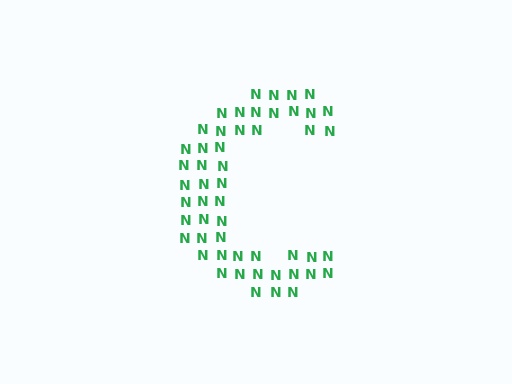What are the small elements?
The small elements are letter N's.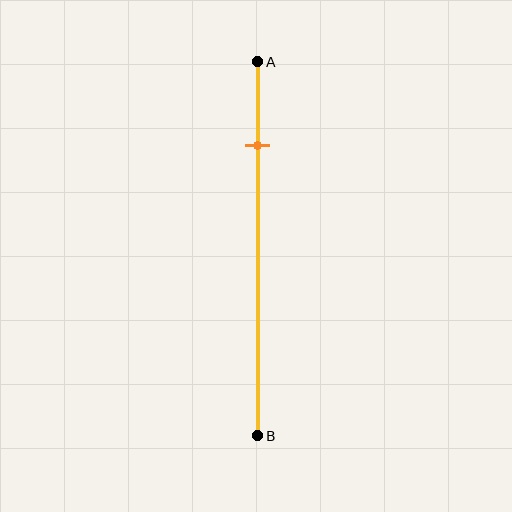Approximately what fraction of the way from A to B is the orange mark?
The orange mark is approximately 20% of the way from A to B.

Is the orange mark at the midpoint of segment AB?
No, the mark is at about 20% from A, not at the 50% midpoint.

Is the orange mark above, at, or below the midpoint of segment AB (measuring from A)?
The orange mark is above the midpoint of segment AB.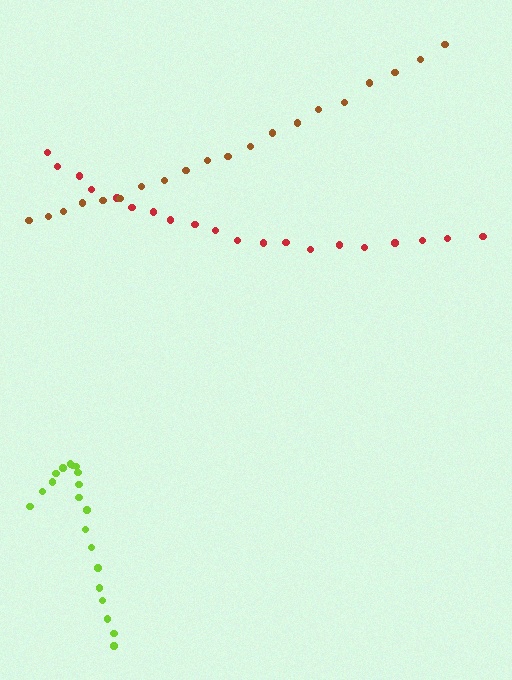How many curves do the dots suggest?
There are 3 distinct paths.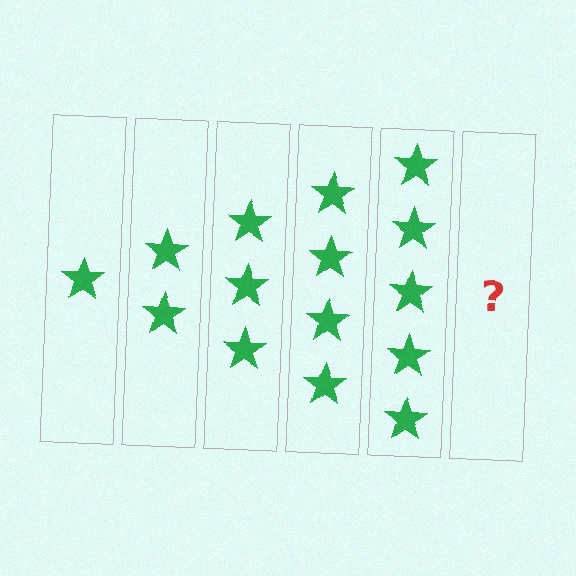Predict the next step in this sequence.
The next step is 6 stars.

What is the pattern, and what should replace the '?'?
The pattern is that each step adds one more star. The '?' should be 6 stars.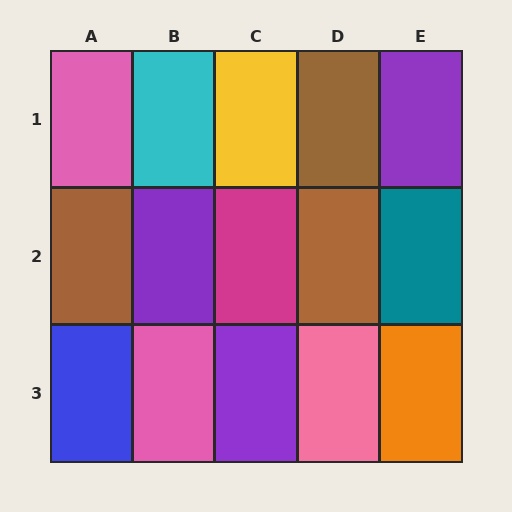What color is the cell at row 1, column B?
Cyan.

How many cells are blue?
1 cell is blue.